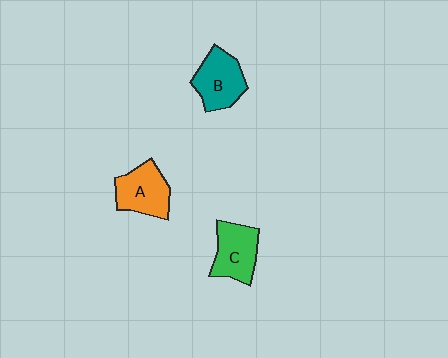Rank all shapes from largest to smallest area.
From largest to smallest: B (teal), A (orange), C (green).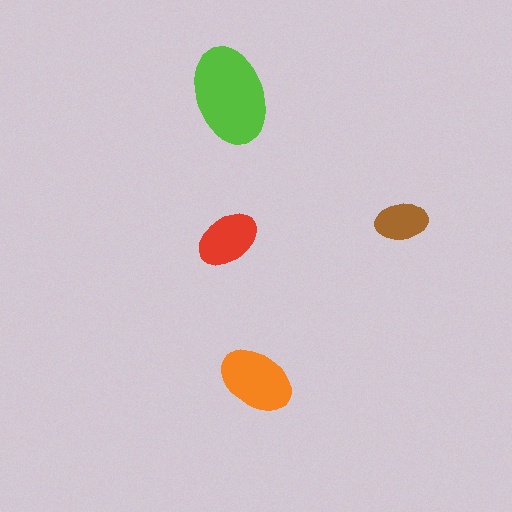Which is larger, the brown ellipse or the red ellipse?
The red one.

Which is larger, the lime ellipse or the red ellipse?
The lime one.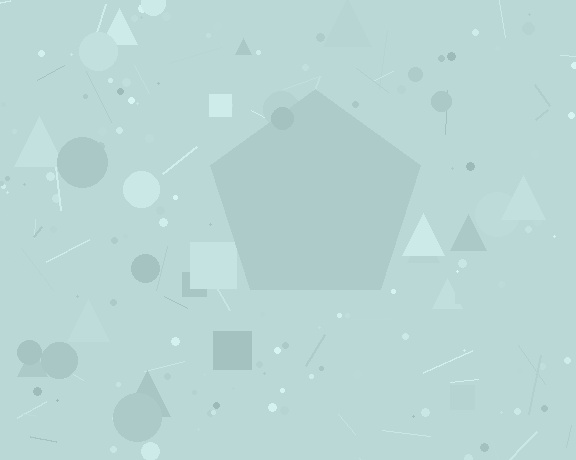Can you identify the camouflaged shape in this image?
The camouflaged shape is a pentagon.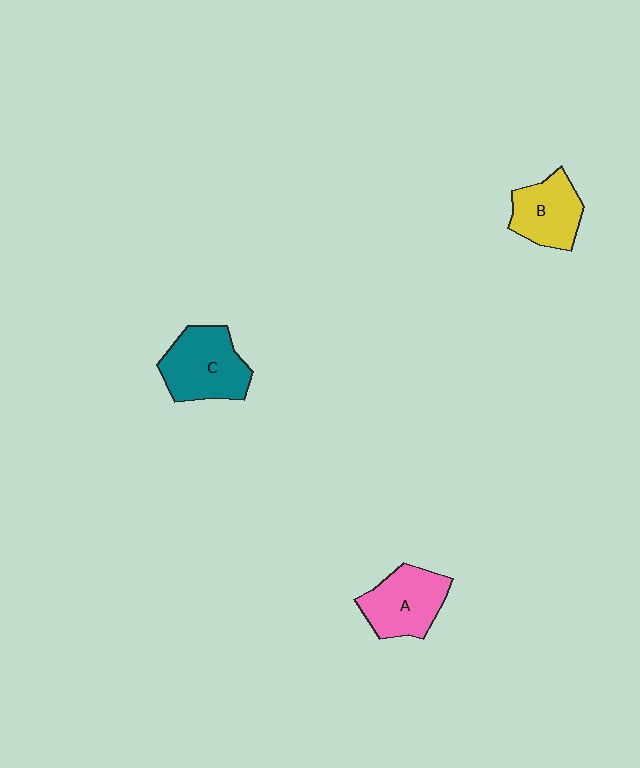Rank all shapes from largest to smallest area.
From largest to smallest: C (teal), A (pink), B (yellow).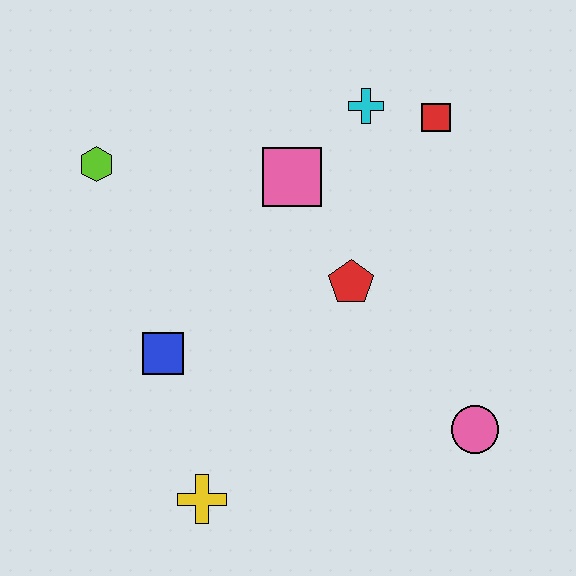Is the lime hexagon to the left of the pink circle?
Yes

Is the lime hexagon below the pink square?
No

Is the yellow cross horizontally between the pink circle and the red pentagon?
No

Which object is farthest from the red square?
The yellow cross is farthest from the red square.